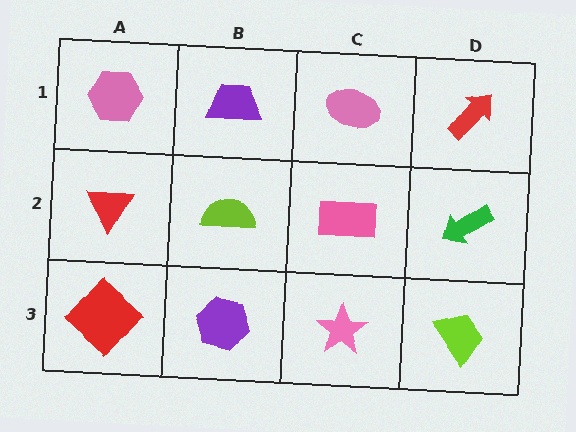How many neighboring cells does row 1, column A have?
2.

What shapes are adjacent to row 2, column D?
A red arrow (row 1, column D), a lime trapezoid (row 3, column D), a pink rectangle (row 2, column C).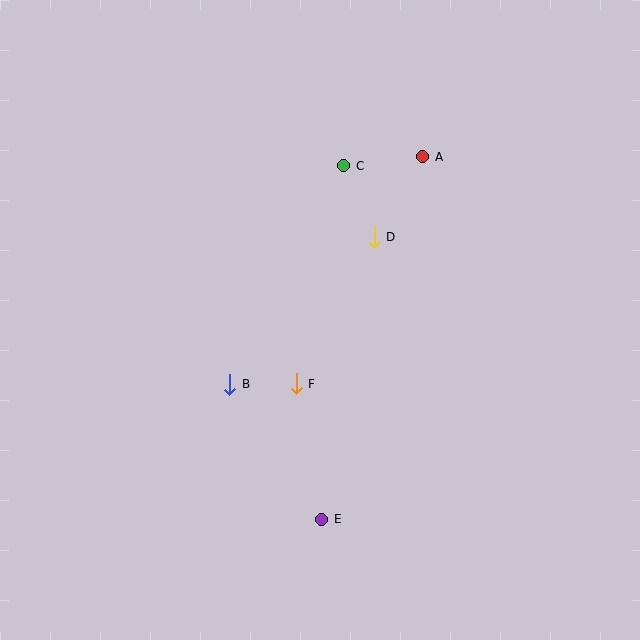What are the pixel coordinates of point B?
Point B is at (230, 384).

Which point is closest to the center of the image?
Point F at (296, 384) is closest to the center.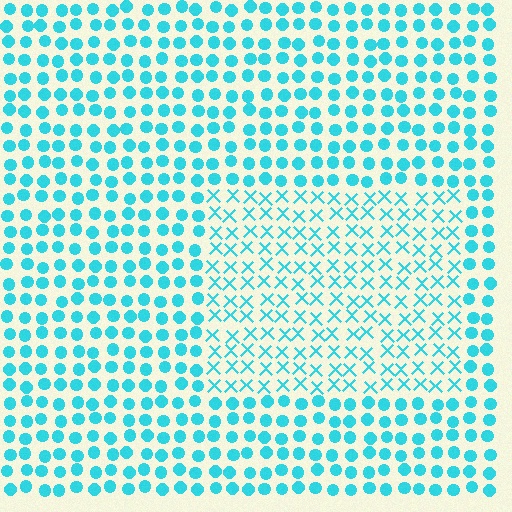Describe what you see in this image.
The image is filled with small cyan elements arranged in a uniform grid. A rectangle-shaped region contains X marks, while the surrounding area contains circles. The boundary is defined purely by the change in element shape.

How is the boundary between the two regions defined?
The boundary is defined by a change in element shape: X marks inside vs. circles outside. All elements share the same color and spacing.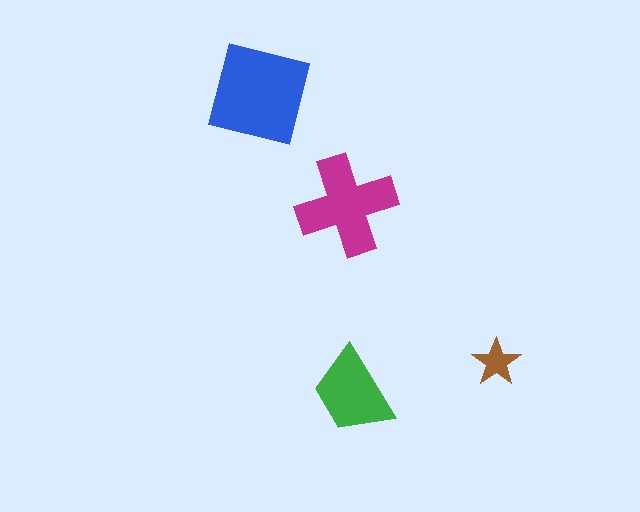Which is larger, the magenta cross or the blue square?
The blue square.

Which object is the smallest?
The brown star.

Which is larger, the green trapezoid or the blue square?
The blue square.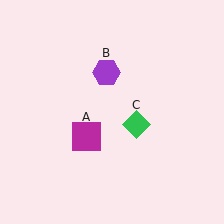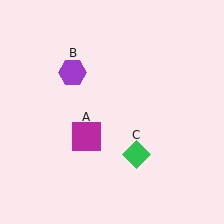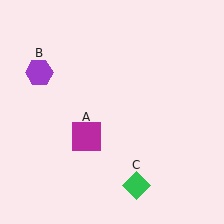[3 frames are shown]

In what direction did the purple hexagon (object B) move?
The purple hexagon (object B) moved left.